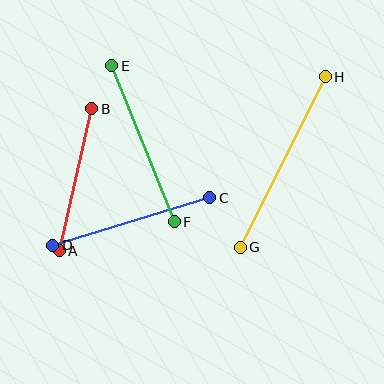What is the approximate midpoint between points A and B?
The midpoint is at approximately (75, 180) pixels.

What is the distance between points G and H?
The distance is approximately 191 pixels.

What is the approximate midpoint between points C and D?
The midpoint is at approximately (131, 222) pixels.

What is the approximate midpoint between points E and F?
The midpoint is at approximately (143, 144) pixels.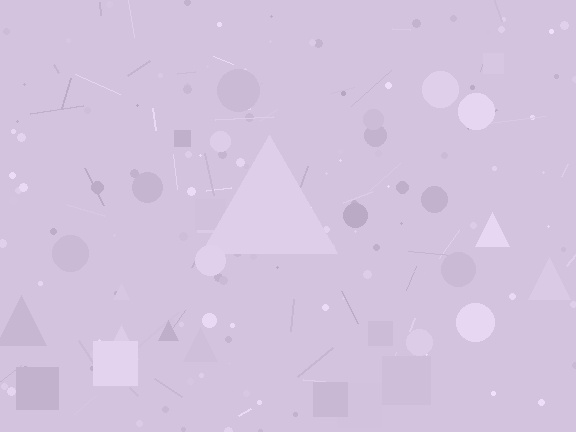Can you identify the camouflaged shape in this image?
The camouflaged shape is a triangle.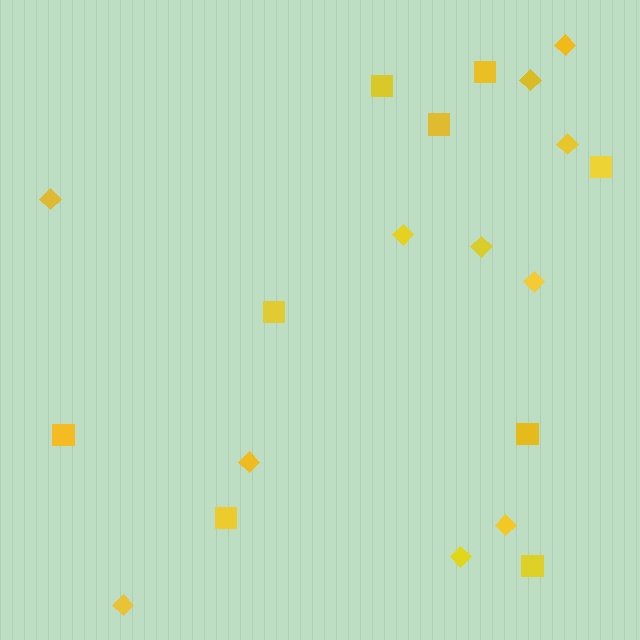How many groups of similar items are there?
There are 2 groups: one group of diamonds (11) and one group of squares (9).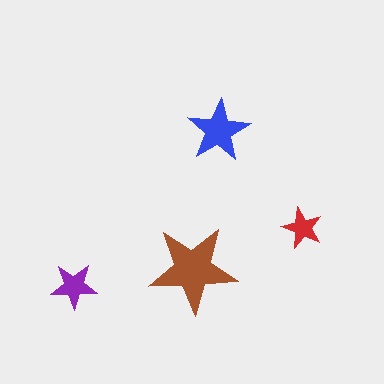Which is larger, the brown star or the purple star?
The brown one.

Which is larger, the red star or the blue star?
The blue one.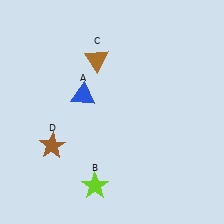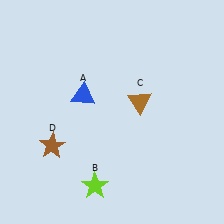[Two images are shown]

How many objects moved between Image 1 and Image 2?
1 object moved between the two images.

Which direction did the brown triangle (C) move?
The brown triangle (C) moved right.